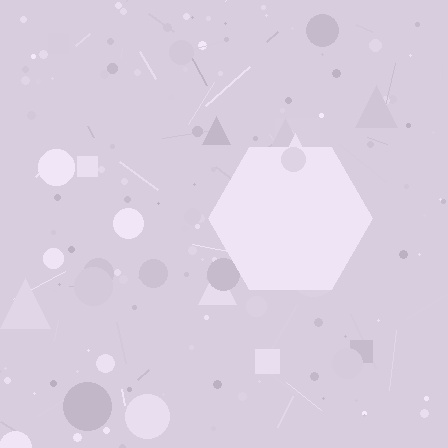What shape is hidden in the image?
A hexagon is hidden in the image.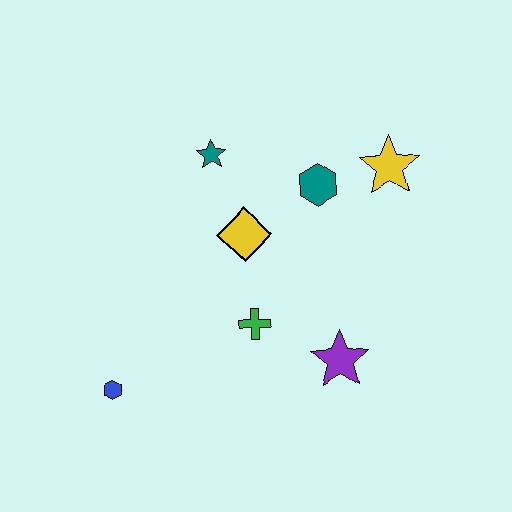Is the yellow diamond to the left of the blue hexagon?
No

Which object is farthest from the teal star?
The blue hexagon is farthest from the teal star.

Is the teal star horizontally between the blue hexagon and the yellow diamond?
Yes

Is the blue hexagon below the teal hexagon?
Yes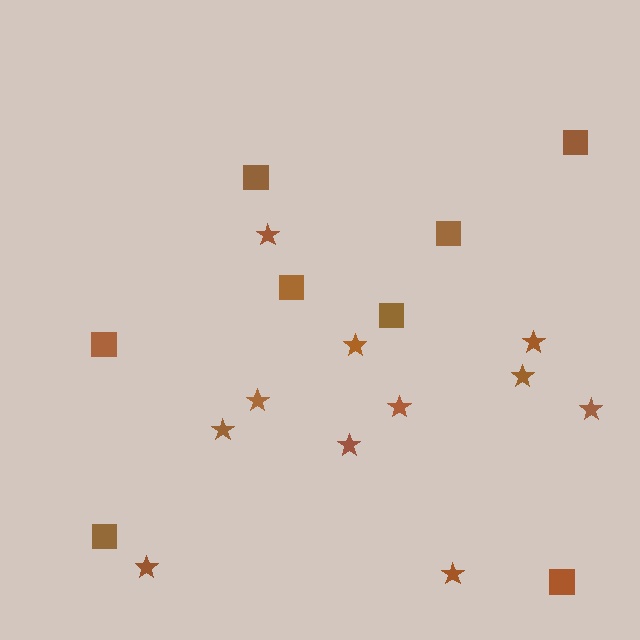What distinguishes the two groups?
There are 2 groups: one group of stars (11) and one group of squares (8).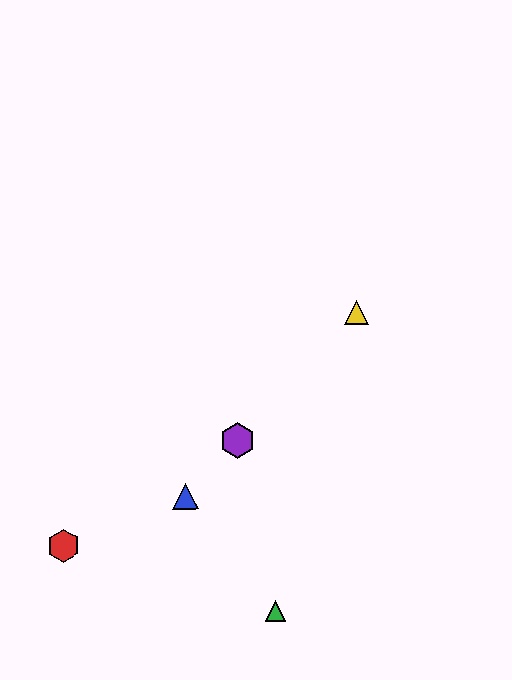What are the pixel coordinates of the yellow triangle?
The yellow triangle is at (356, 313).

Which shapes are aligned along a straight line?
The blue triangle, the yellow triangle, the purple hexagon are aligned along a straight line.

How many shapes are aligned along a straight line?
3 shapes (the blue triangle, the yellow triangle, the purple hexagon) are aligned along a straight line.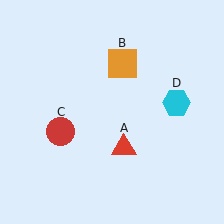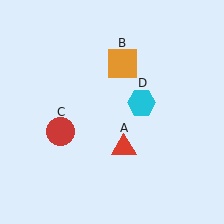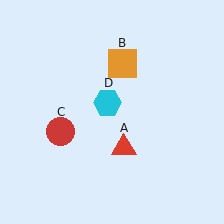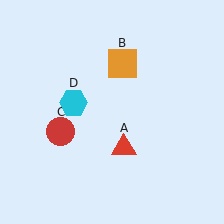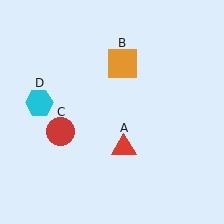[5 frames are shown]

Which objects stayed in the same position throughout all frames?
Red triangle (object A) and orange square (object B) and red circle (object C) remained stationary.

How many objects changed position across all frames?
1 object changed position: cyan hexagon (object D).